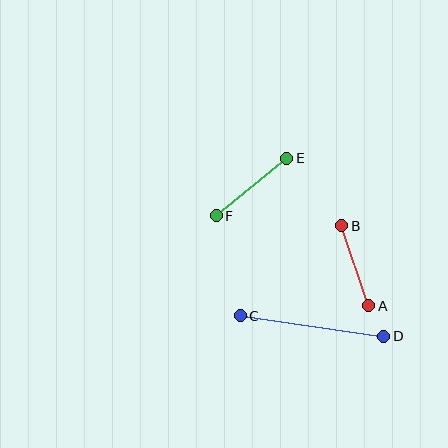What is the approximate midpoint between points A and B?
The midpoint is at approximately (355, 266) pixels.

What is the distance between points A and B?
The distance is approximately 84 pixels.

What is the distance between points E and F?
The distance is approximately 91 pixels.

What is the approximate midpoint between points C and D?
The midpoint is at approximately (312, 326) pixels.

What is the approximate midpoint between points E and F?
The midpoint is at approximately (252, 187) pixels.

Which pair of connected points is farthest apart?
Points C and D are farthest apart.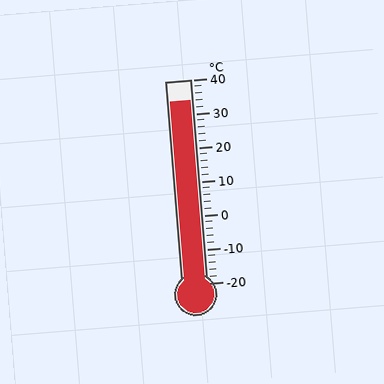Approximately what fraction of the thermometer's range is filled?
The thermometer is filled to approximately 90% of its range.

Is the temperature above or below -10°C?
The temperature is above -10°C.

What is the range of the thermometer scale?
The thermometer scale ranges from -20°C to 40°C.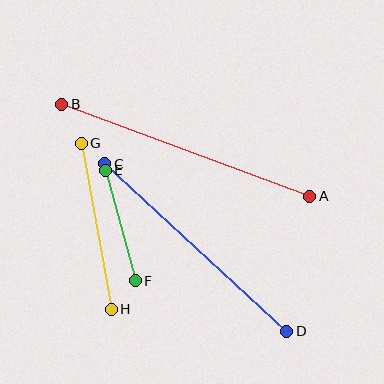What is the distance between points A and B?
The distance is approximately 264 pixels.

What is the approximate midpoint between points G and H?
The midpoint is at approximately (96, 226) pixels.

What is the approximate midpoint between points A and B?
The midpoint is at approximately (186, 150) pixels.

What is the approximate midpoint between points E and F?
The midpoint is at approximately (120, 226) pixels.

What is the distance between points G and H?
The distance is approximately 168 pixels.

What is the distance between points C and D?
The distance is approximately 247 pixels.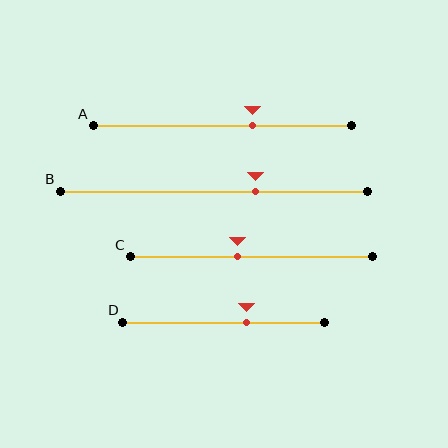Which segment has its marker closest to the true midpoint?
Segment C has its marker closest to the true midpoint.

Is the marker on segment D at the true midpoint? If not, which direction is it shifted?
No, the marker on segment D is shifted to the right by about 11% of the segment length.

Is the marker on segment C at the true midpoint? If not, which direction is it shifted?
No, the marker on segment C is shifted to the left by about 6% of the segment length.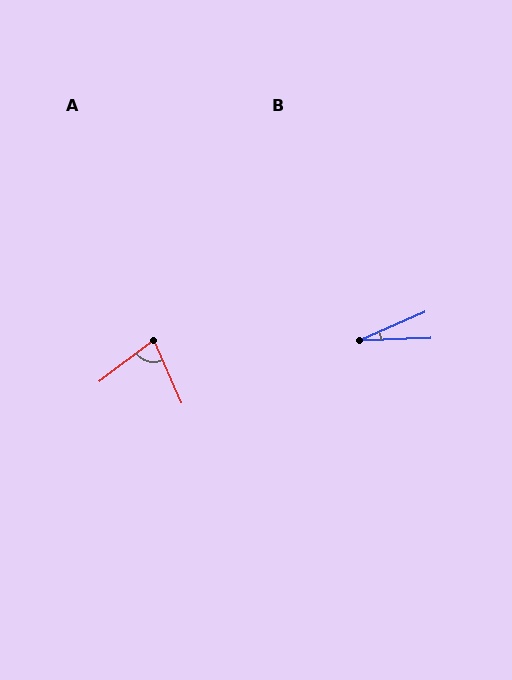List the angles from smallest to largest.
B (22°), A (76°).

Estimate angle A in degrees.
Approximately 76 degrees.